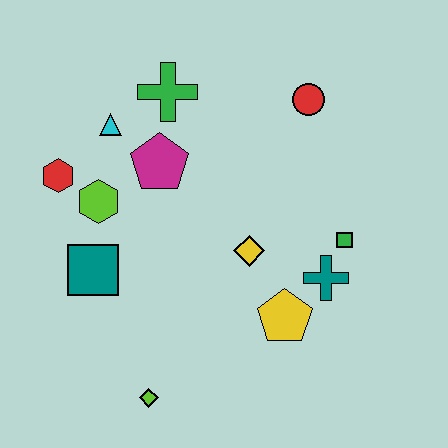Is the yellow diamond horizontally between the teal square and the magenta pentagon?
No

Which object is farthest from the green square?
The red hexagon is farthest from the green square.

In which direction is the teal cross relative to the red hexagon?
The teal cross is to the right of the red hexagon.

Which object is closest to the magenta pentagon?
The cyan triangle is closest to the magenta pentagon.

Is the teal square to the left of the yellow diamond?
Yes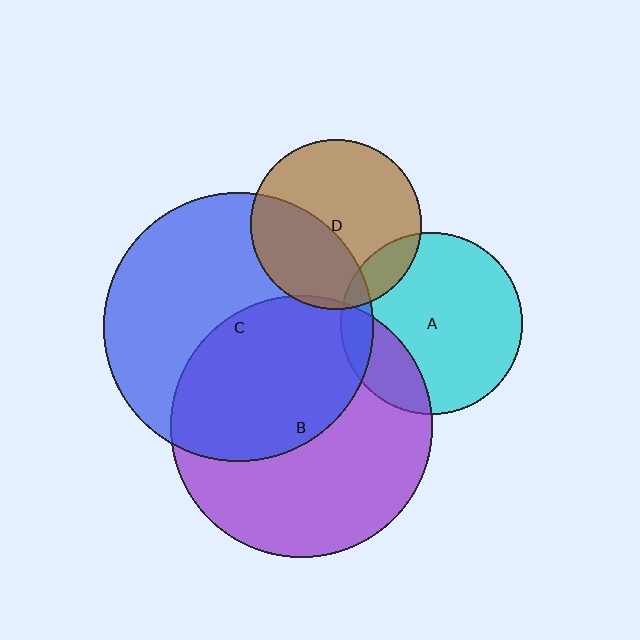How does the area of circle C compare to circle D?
Approximately 2.5 times.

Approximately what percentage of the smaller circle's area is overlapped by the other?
Approximately 5%.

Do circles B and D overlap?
Yes.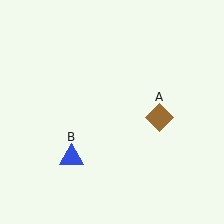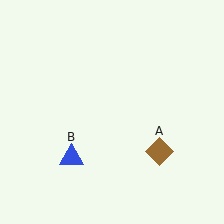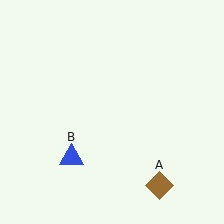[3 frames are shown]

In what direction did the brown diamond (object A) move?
The brown diamond (object A) moved down.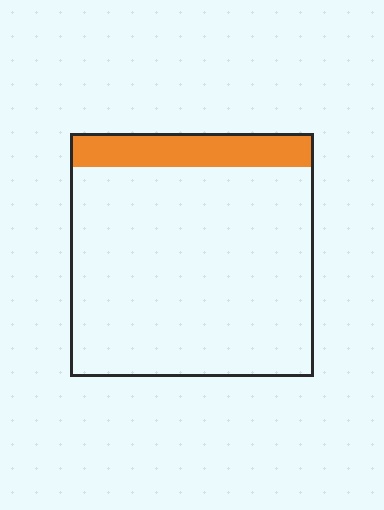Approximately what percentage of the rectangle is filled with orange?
Approximately 15%.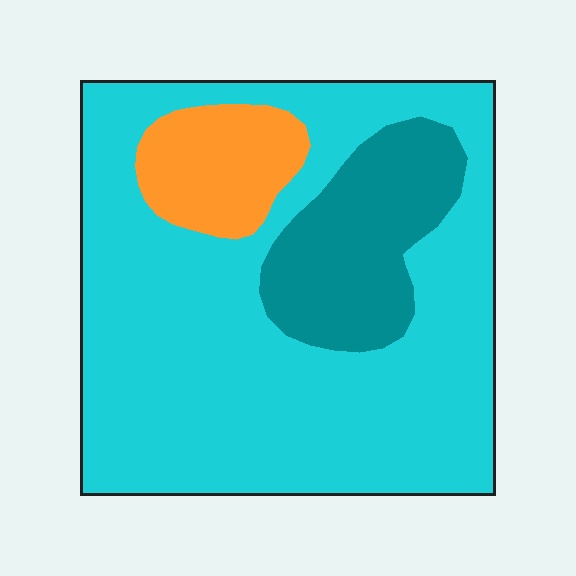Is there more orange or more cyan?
Cyan.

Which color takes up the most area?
Cyan, at roughly 70%.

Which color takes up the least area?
Orange, at roughly 10%.